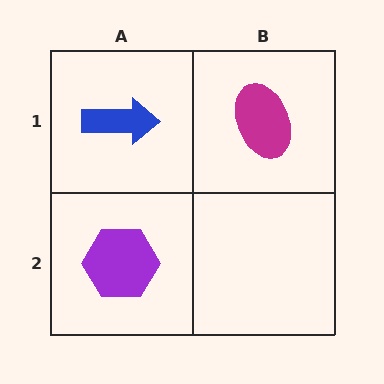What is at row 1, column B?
A magenta ellipse.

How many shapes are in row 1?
2 shapes.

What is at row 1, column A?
A blue arrow.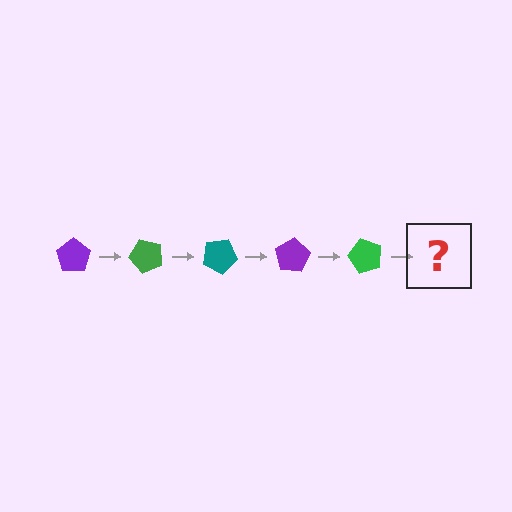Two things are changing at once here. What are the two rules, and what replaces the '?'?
The two rules are that it rotates 50 degrees each step and the color cycles through purple, green, and teal. The '?' should be a teal pentagon, rotated 250 degrees from the start.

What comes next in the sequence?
The next element should be a teal pentagon, rotated 250 degrees from the start.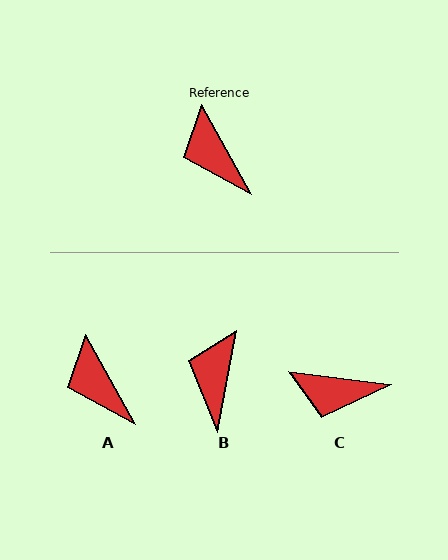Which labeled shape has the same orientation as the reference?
A.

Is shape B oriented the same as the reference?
No, it is off by about 39 degrees.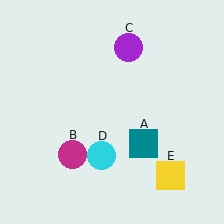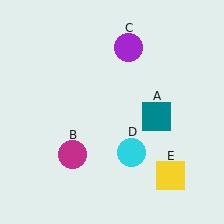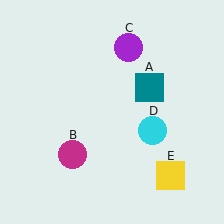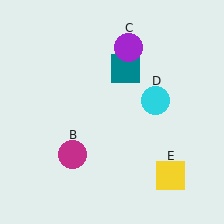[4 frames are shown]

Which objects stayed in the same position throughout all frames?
Magenta circle (object B) and purple circle (object C) and yellow square (object E) remained stationary.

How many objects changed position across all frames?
2 objects changed position: teal square (object A), cyan circle (object D).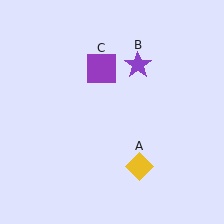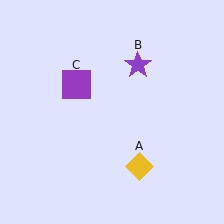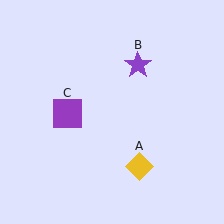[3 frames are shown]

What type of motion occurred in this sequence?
The purple square (object C) rotated counterclockwise around the center of the scene.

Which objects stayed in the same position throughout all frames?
Yellow diamond (object A) and purple star (object B) remained stationary.